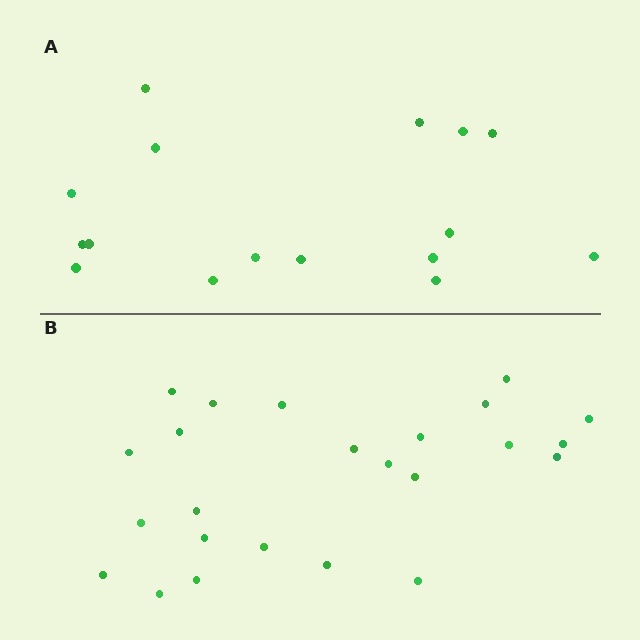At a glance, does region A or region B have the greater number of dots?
Region B (the bottom region) has more dots.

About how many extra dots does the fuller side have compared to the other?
Region B has roughly 8 or so more dots than region A.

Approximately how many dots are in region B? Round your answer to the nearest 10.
About 20 dots. (The exact count is 24, which rounds to 20.)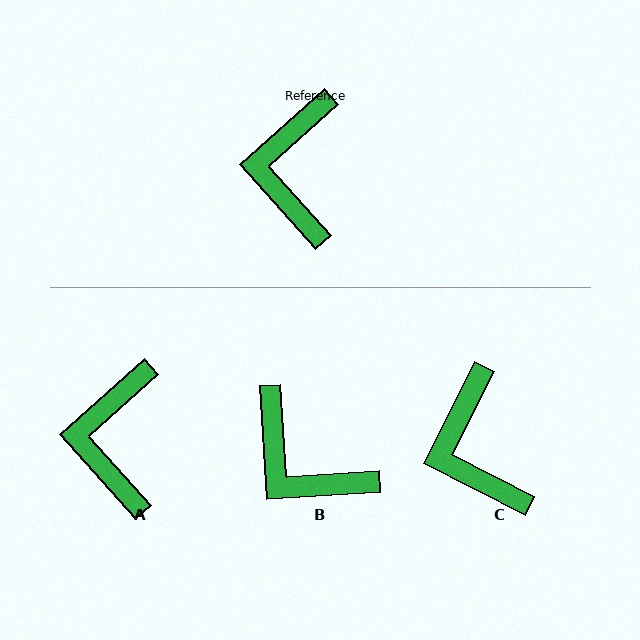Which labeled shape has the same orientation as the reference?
A.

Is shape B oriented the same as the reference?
No, it is off by about 52 degrees.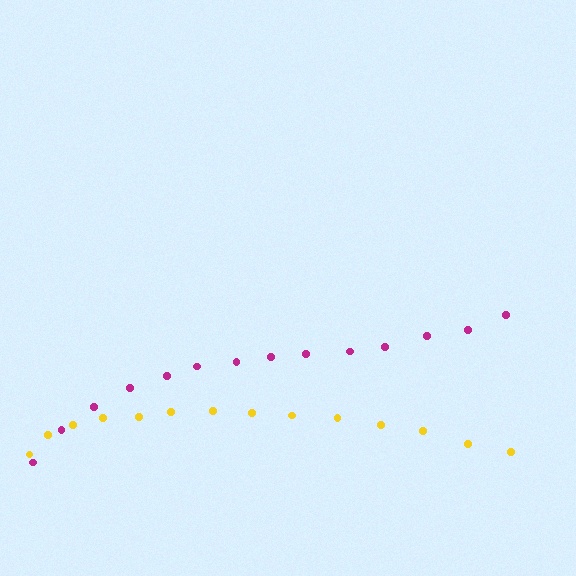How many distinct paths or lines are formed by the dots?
There are 2 distinct paths.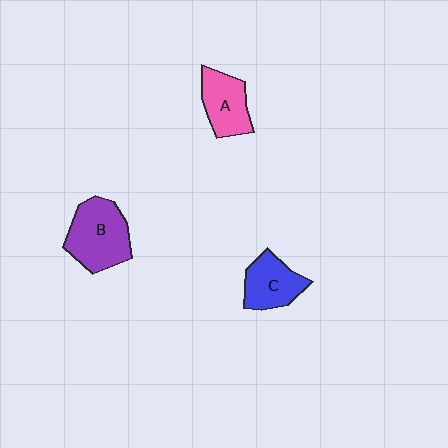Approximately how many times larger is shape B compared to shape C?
Approximately 1.4 times.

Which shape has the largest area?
Shape B (purple).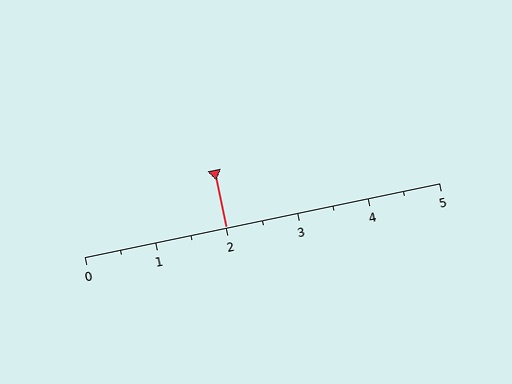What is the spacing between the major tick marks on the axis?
The major ticks are spaced 1 apart.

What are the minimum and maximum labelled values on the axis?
The axis runs from 0 to 5.